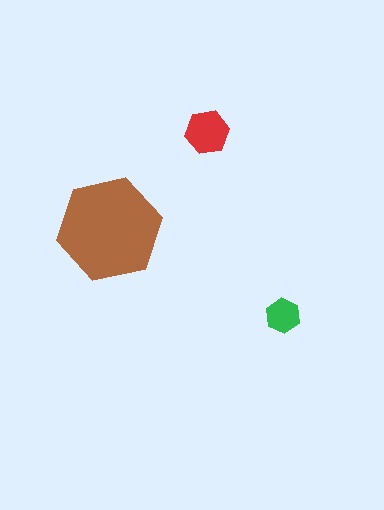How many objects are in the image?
There are 3 objects in the image.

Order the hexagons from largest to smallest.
the brown one, the red one, the green one.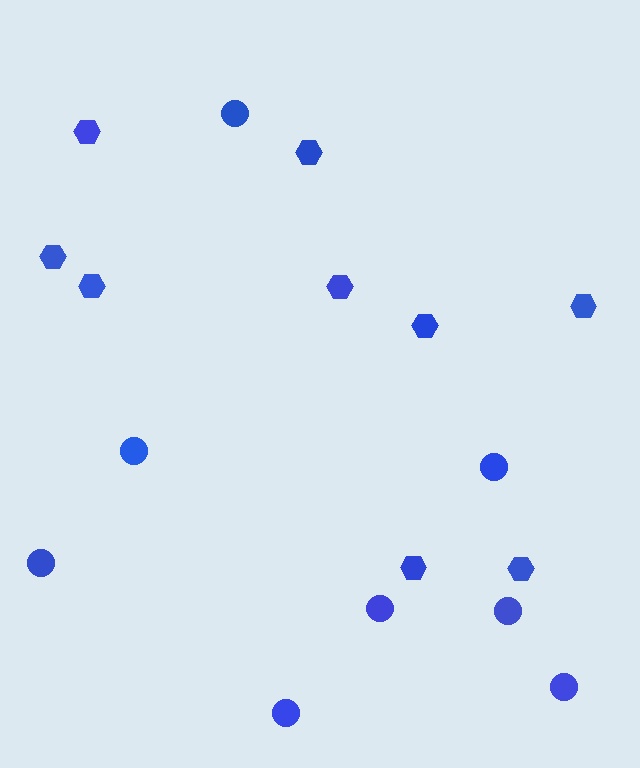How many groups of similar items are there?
There are 2 groups: one group of circles (8) and one group of hexagons (9).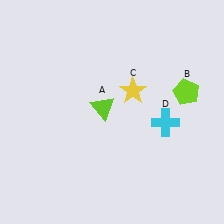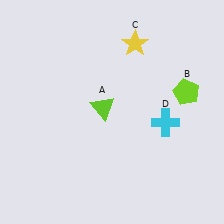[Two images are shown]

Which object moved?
The yellow star (C) moved up.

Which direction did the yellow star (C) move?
The yellow star (C) moved up.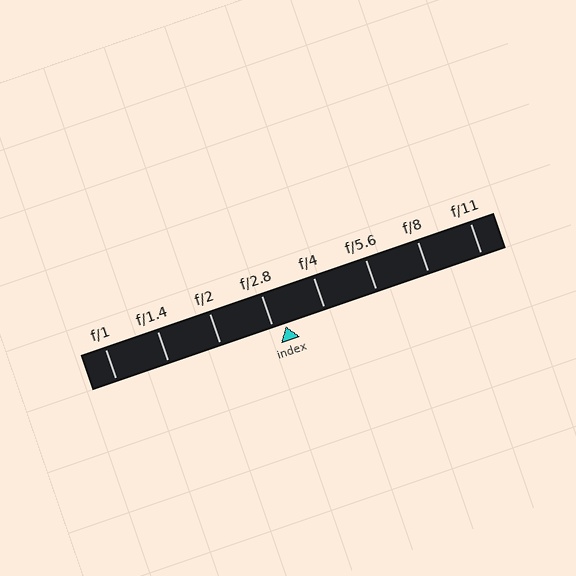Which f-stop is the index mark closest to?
The index mark is closest to f/2.8.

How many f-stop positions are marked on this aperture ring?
There are 8 f-stop positions marked.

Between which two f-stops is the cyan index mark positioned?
The index mark is between f/2.8 and f/4.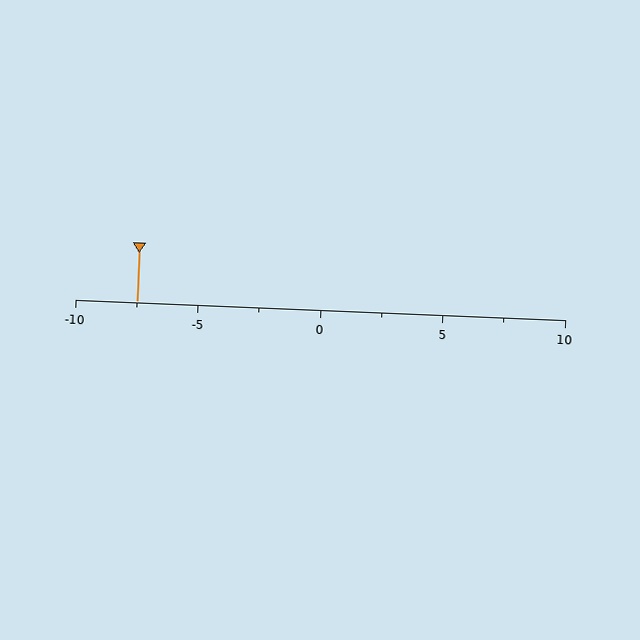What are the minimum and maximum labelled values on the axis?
The axis runs from -10 to 10.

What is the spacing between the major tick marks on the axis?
The major ticks are spaced 5 apart.